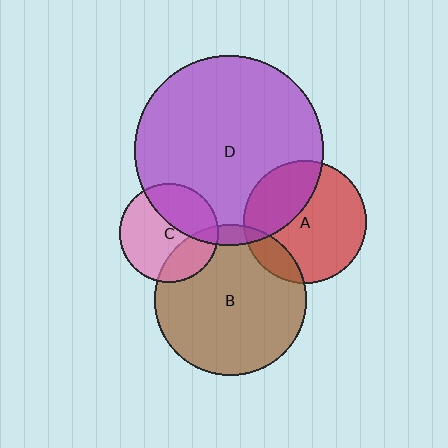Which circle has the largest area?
Circle D (purple).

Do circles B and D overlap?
Yes.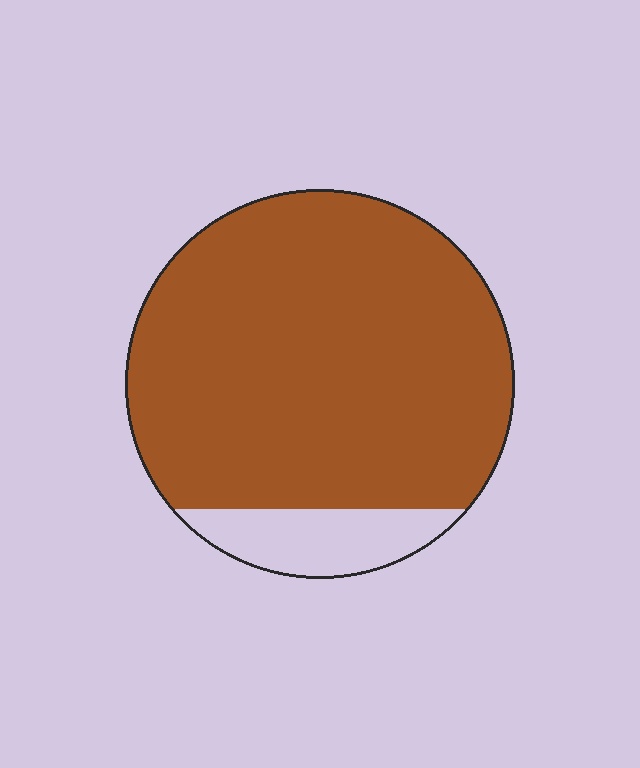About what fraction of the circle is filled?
About seven eighths (7/8).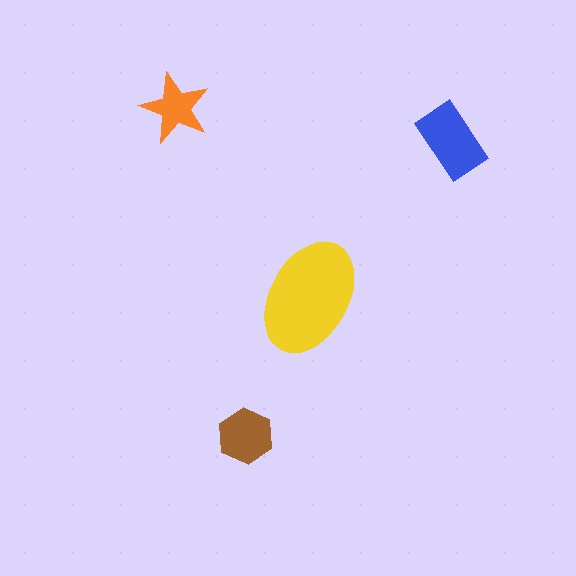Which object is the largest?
The yellow ellipse.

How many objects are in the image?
There are 4 objects in the image.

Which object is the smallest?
The orange star.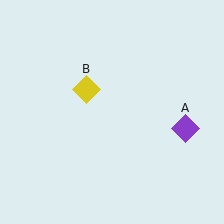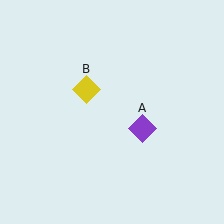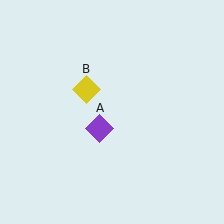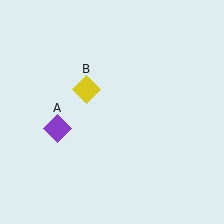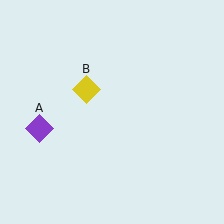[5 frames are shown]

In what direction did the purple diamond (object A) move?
The purple diamond (object A) moved left.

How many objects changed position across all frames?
1 object changed position: purple diamond (object A).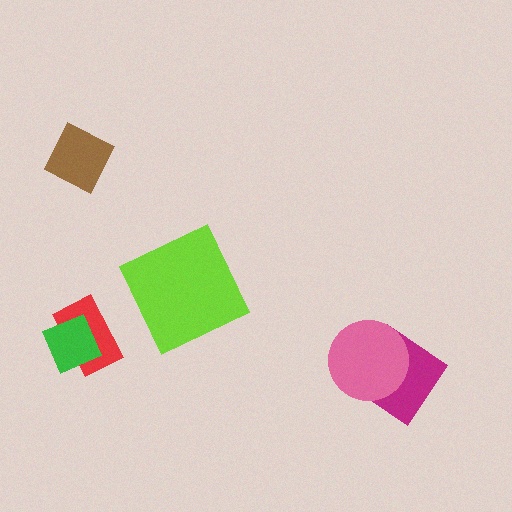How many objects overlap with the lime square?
0 objects overlap with the lime square.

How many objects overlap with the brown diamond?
0 objects overlap with the brown diamond.